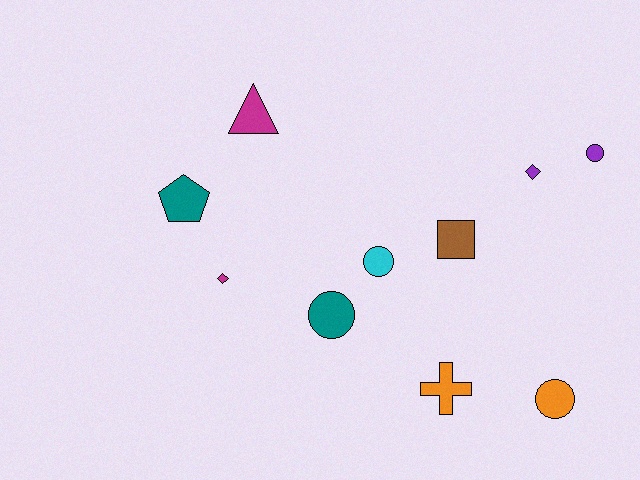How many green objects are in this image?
There are no green objects.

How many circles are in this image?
There are 4 circles.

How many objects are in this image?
There are 10 objects.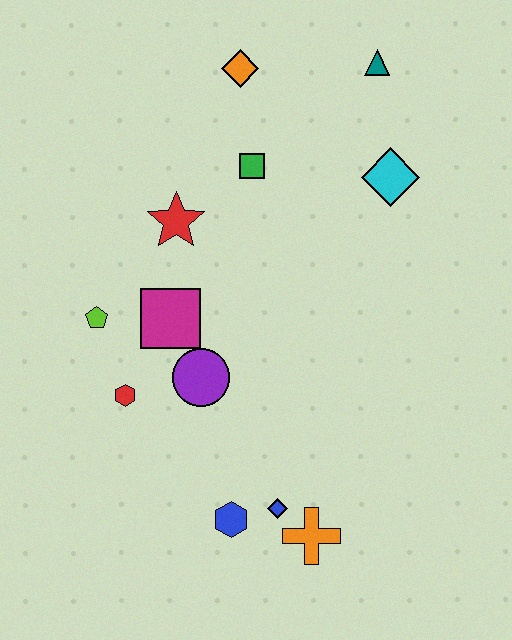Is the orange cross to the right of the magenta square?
Yes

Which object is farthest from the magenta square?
The teal triangle is farthest from the magenta square.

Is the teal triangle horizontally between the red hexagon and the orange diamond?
No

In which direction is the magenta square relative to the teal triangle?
The magenta square is below the teal triangle.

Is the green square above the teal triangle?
No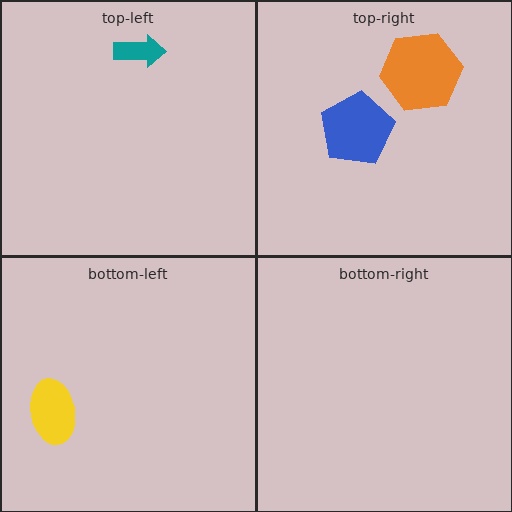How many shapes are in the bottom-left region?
1.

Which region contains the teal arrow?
The top-left region.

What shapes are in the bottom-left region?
The yellow ellipse.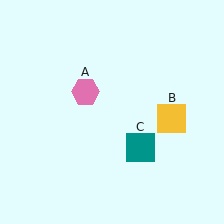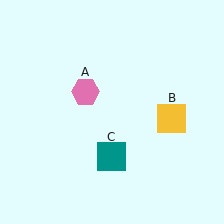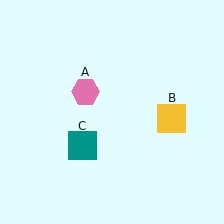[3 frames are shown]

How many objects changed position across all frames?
1 object changed position: teal square (object C).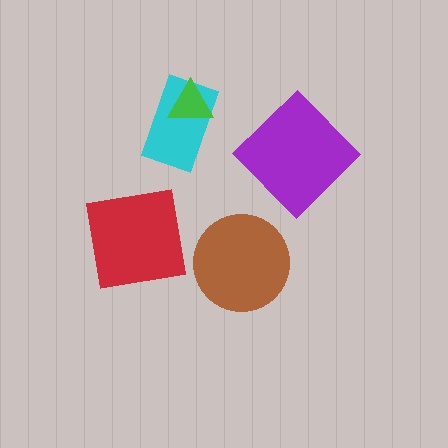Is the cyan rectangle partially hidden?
Yes, it is partially covered by another shape.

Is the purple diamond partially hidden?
No, no other shape covers it.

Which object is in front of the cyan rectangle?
The green triangle is in front of the cyan rectangle.